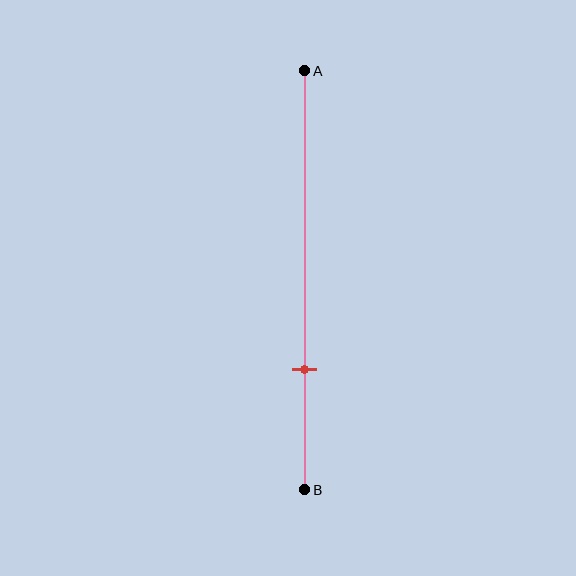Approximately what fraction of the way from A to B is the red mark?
The red mark is approximately 70% of the way from A to B.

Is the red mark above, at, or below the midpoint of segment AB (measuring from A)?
The red mark is below the midpoint of segment AB.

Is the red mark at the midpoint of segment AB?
No, the mark is at about 70% from A, not at the 50% midpoint.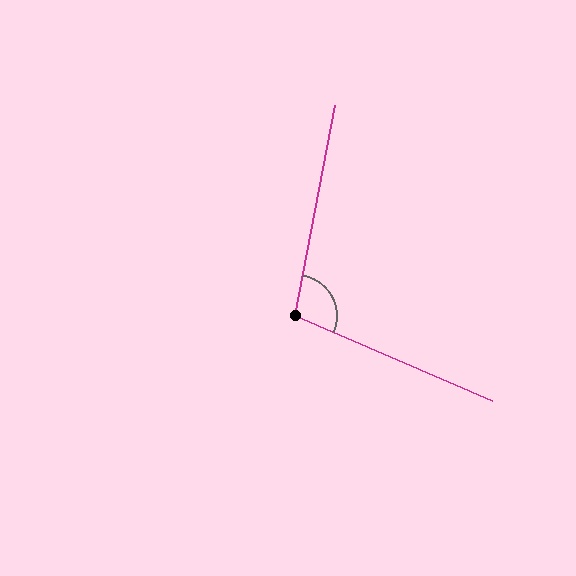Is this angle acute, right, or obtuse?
It is obtuse.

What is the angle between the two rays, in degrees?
Approximately 102 degrees.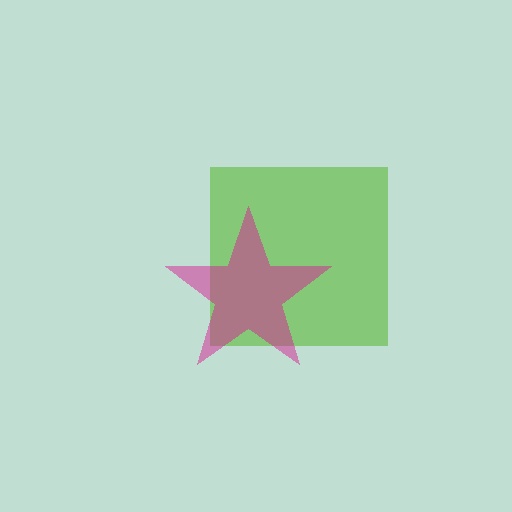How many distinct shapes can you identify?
There are 2 distinct shapes: a lime square, a magenta star.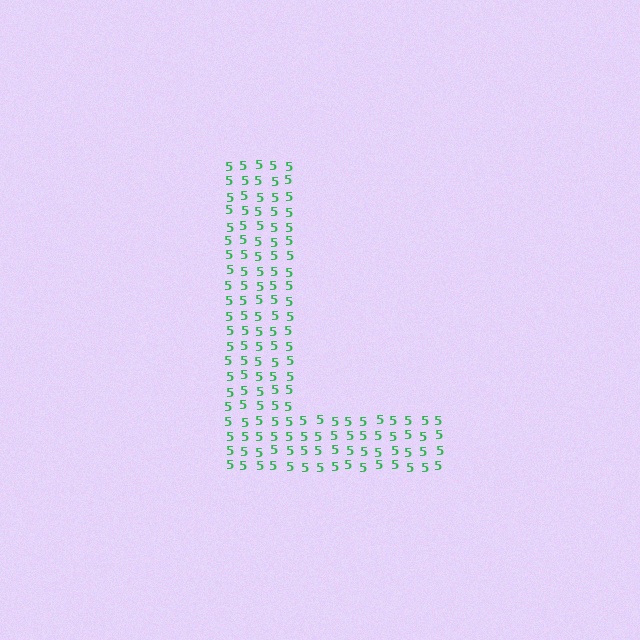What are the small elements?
The small elements are digit 5's.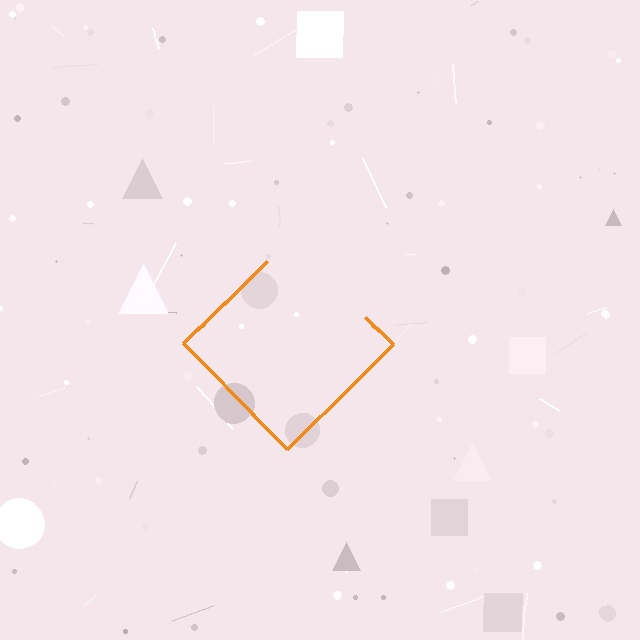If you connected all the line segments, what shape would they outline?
They would outline a diamond.